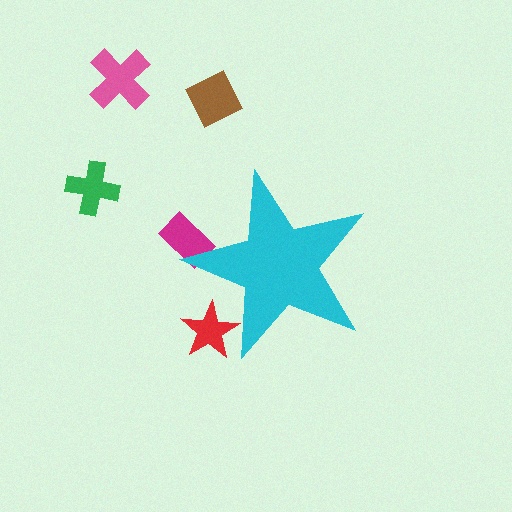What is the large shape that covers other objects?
A cyan star.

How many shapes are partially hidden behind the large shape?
2 shapes are partially hidden.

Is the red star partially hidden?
Yes, the red star is partially hidden behind the cyan star.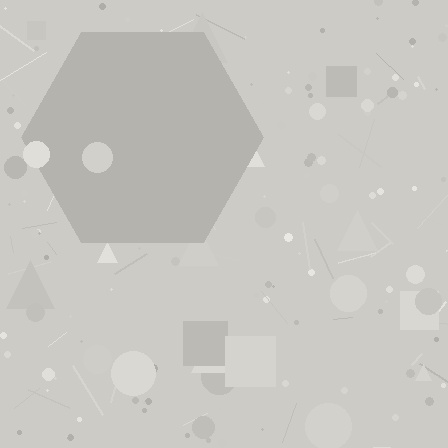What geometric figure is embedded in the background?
A hexagon is embedded in the background.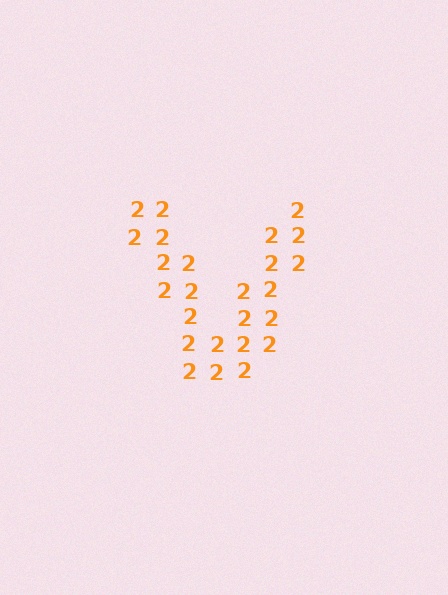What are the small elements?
The small elements are digit 2's.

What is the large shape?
The large shape is the letter V.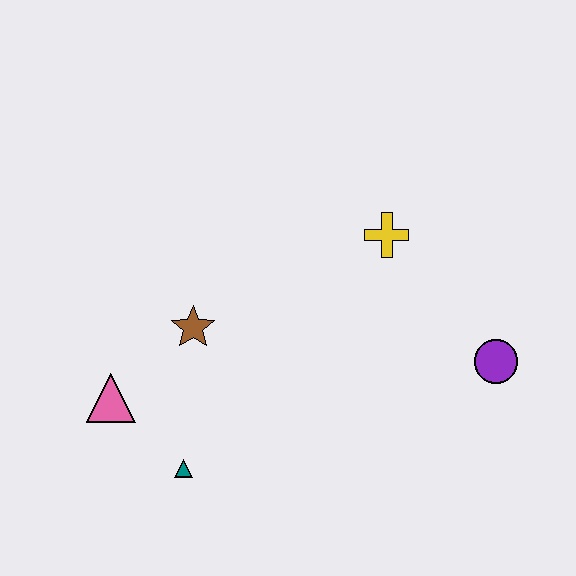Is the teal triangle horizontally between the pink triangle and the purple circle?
Yes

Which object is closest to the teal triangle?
The pink triangle is closest to the teal triangle.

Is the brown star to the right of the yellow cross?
No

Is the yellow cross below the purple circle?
No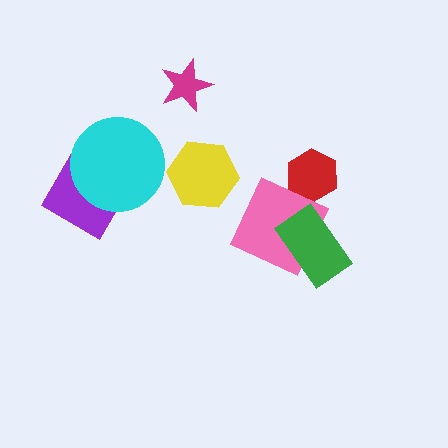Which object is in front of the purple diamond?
The cyan circle is in front of the purple diamond.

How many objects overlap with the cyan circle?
1 object overlaps with the cyan circle.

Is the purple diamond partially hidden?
Yes, it is partially covered by another shape.